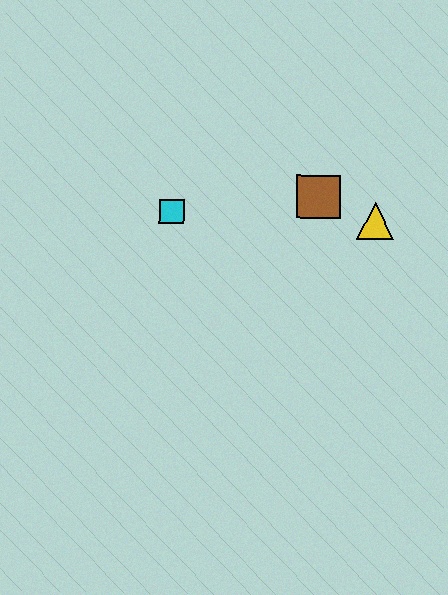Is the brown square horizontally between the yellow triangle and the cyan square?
Yes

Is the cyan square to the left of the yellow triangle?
Yes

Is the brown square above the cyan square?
Yes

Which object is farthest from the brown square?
The cyan square is farthest from the brown square.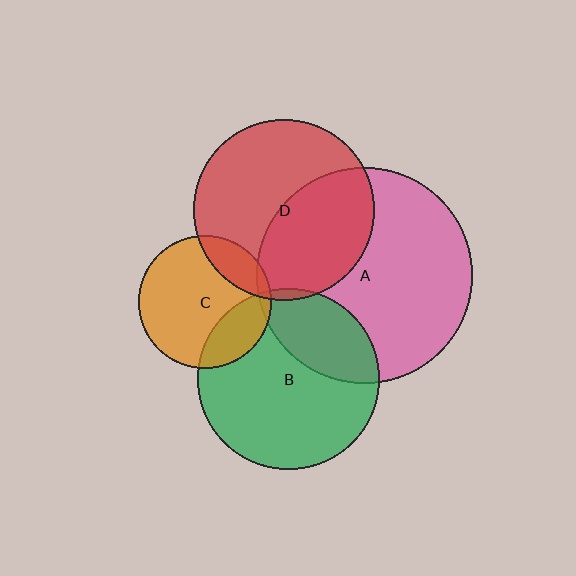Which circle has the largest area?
Circle A (pink).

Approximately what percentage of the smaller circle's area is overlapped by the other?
Approximately 15%.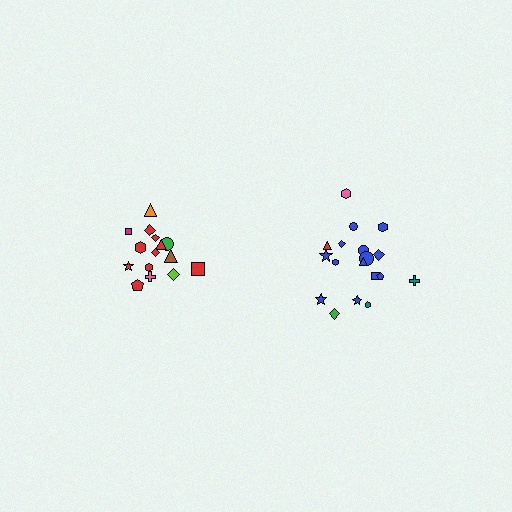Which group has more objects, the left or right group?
The right group.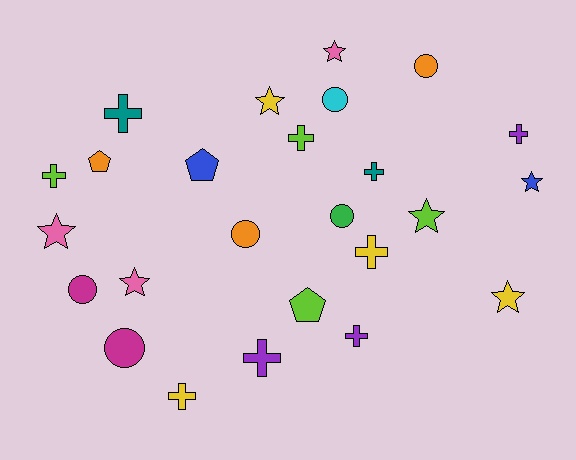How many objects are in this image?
There are 25 objects.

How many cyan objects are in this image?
There is 1 cyan object.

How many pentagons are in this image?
There are 3 pentagons.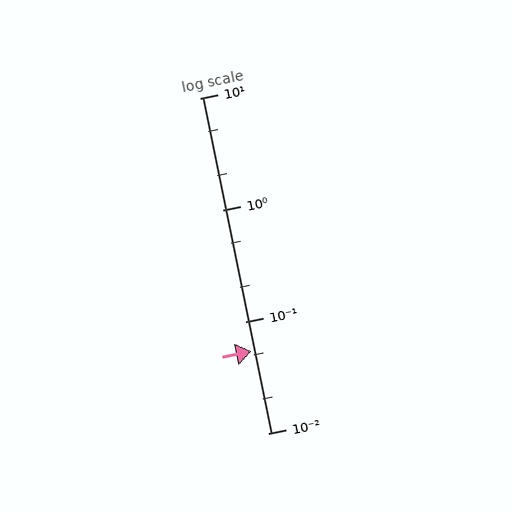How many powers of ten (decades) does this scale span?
The scale spans 3 decades, from 0.01 to 10.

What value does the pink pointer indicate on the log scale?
The pointer indicates approximately 0.054.